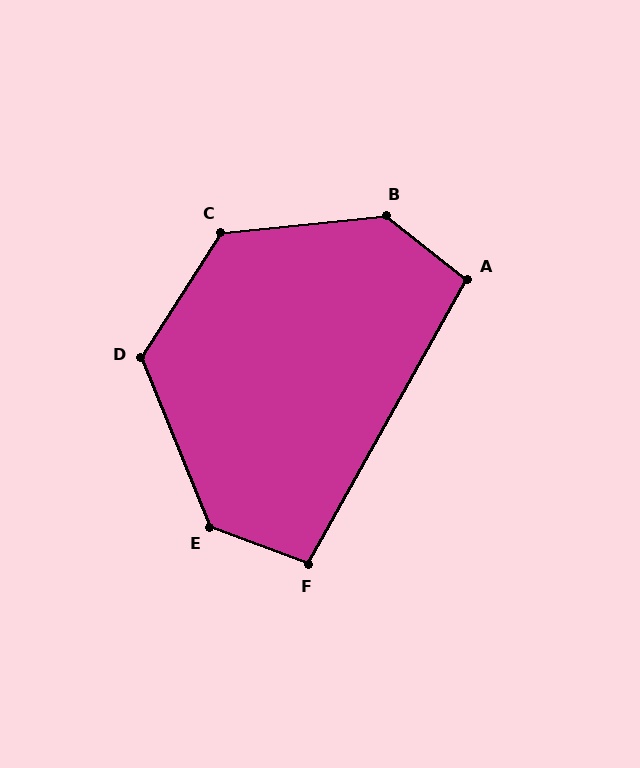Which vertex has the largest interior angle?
B, at approximately 136 degrees.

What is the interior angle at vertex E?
Approximately 133 degrees (obtuse).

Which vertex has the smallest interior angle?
F, at approximately 98 degrees.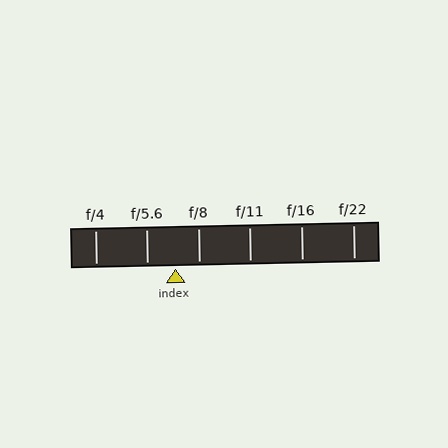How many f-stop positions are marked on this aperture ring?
There are 6 f-stop positions marked.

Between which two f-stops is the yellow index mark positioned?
The index mark is between f/5.6 and f/8.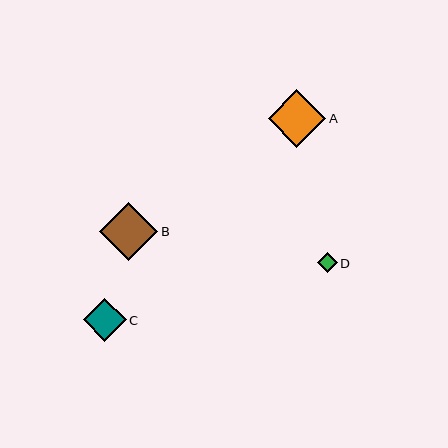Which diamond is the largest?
Diamond B is the largest with a size of approximately 58 pixels.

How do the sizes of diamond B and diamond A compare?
Diamond B and diamond A are approximately the same size.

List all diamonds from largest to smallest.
From largest to smallest: B, A, C, D.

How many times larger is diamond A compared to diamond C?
Diamond A is approximately 1.3 times the size of diamond C.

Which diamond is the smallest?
Diamond D is the smallest with a size of approximately 20 pixels.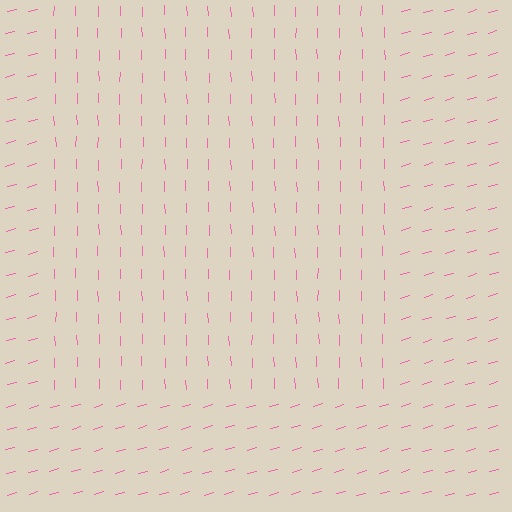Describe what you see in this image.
The image is filled with small pink line segments. A rectangle region in the image has lines oriented differently from the surrounding lines, creating a visible texture boundary.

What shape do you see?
I see a rectangle.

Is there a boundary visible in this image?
Yes, there is a texture boundary formed by a change in line orientation.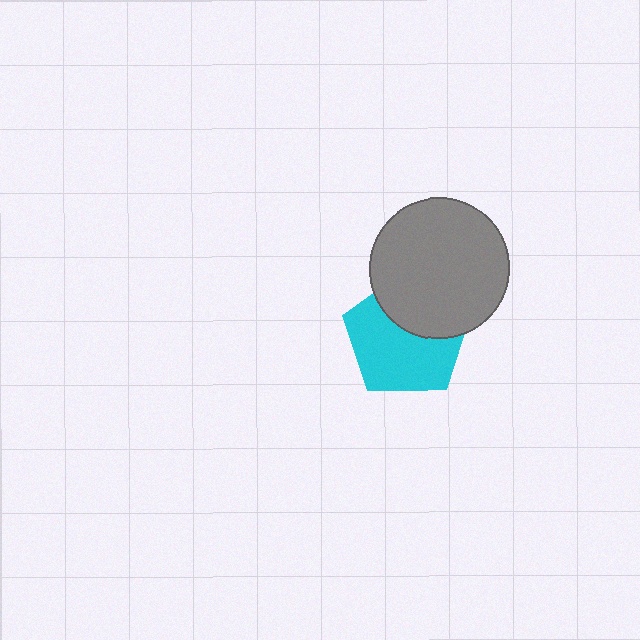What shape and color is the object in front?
The object in front is a gray circle.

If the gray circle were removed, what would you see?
You would see the complete cyan pentagon.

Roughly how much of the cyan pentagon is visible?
About half of it is visible (roughly 63%).